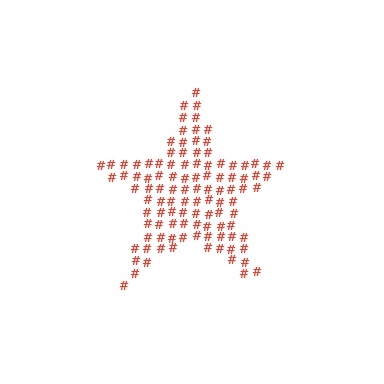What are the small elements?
The small elements are hash symbols.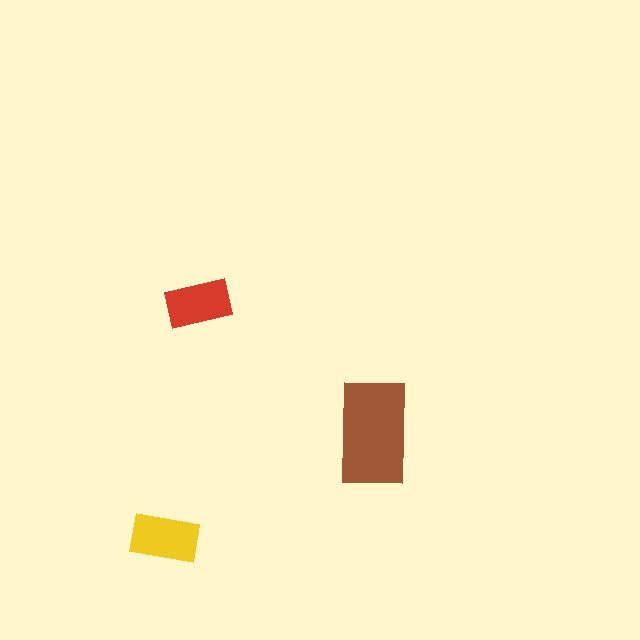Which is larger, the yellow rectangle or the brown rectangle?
The brown one.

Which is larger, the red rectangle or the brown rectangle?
The brown one.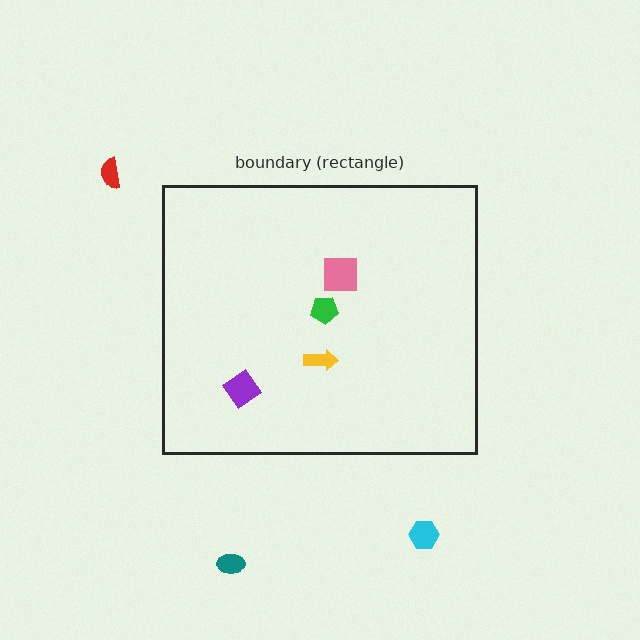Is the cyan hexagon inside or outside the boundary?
Outside.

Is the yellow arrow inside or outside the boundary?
Inside.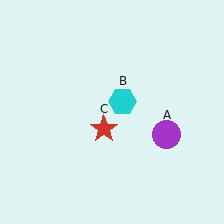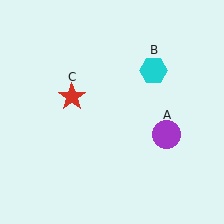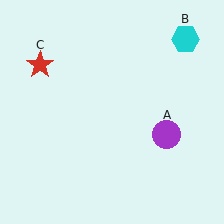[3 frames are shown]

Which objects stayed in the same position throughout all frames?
Purple circle (object A) remained stationary.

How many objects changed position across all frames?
2 objects changed position: cyan hexagon (object B), red star (object C).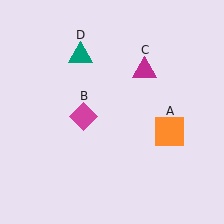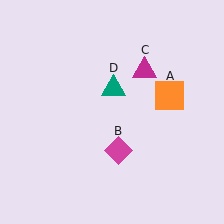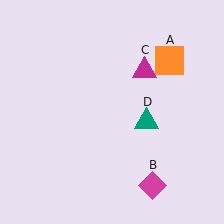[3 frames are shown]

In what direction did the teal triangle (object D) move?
The teal triangle (object D) moved down and to the right.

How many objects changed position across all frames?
3 objects changed position: orange square (object A), magenta diamond (object B), teal triangle (object D).